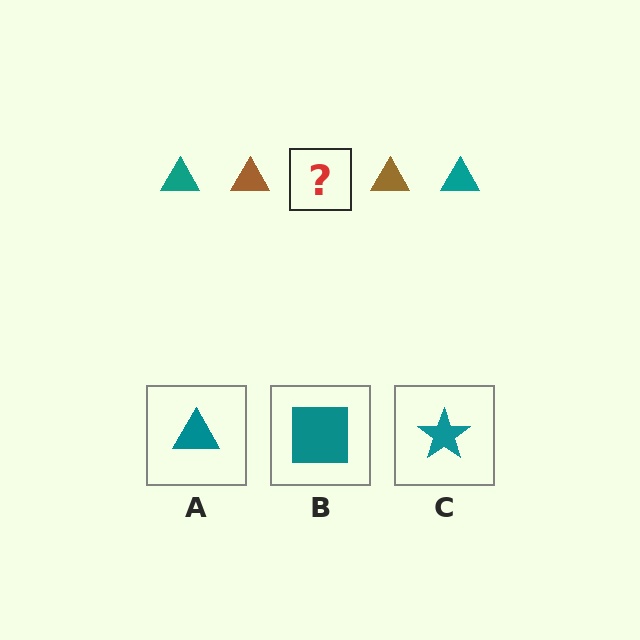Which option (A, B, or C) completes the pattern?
A.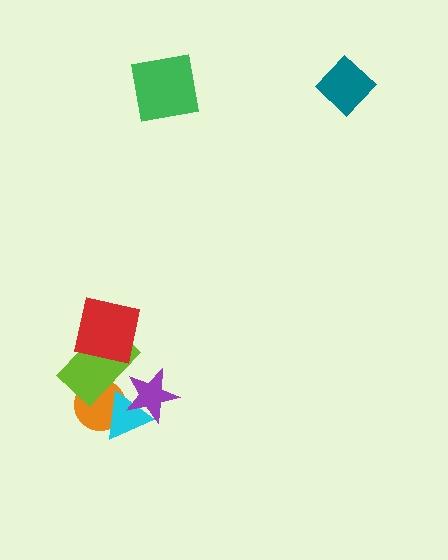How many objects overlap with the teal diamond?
0 objects overlap with the teal diamond.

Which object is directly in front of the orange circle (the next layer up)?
The cyan triangle is directly in front of the orange circle.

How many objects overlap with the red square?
1 object overlaps with the red square.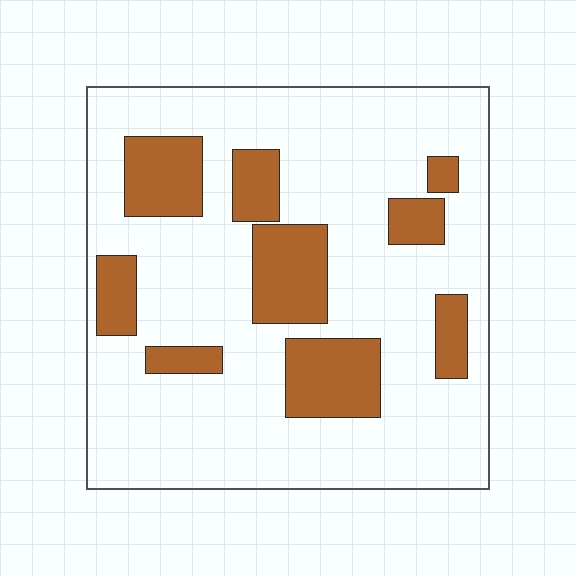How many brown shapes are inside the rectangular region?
9.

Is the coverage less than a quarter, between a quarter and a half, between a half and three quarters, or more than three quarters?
Less than a quarter.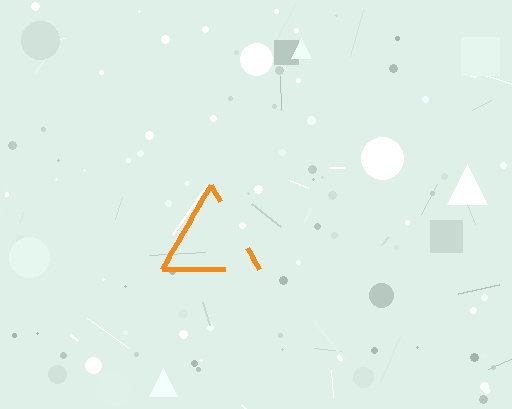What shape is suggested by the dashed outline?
The dashed outline suggests a triangle.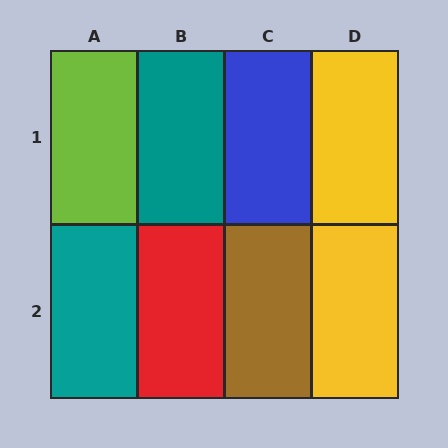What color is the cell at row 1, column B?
Teal.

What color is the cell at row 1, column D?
Yellow.